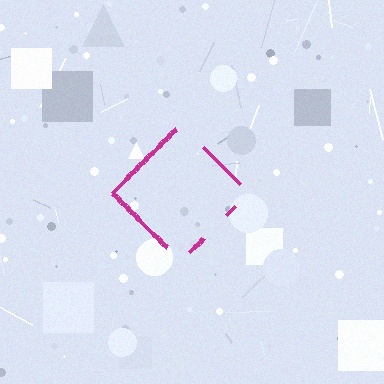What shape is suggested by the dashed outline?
The dashed outline suggests a diamond.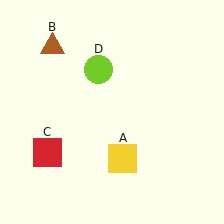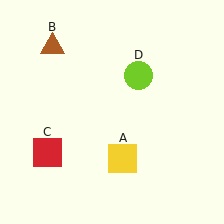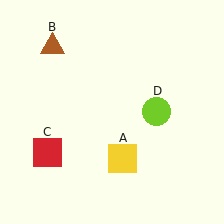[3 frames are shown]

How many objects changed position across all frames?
1 object changed position: lime circle (object D).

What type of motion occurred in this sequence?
The lime circle (object D) rotated clockwise around the center of the scene.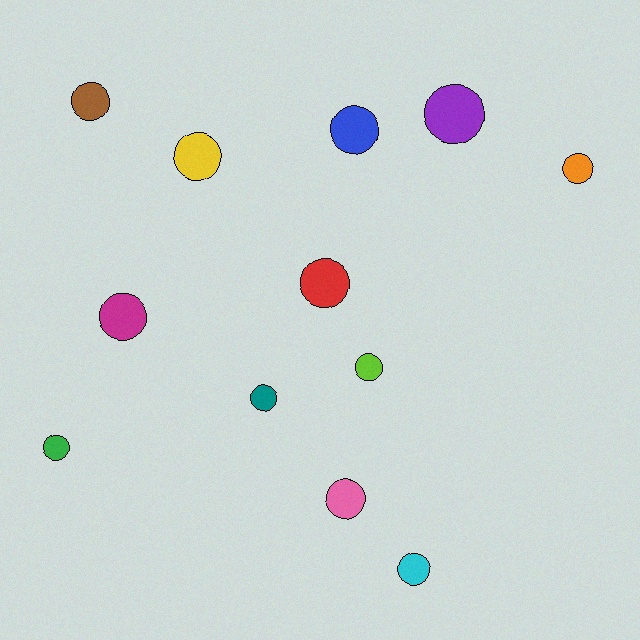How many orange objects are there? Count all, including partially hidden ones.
There is 1 orange object.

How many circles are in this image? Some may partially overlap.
There are 12 circles.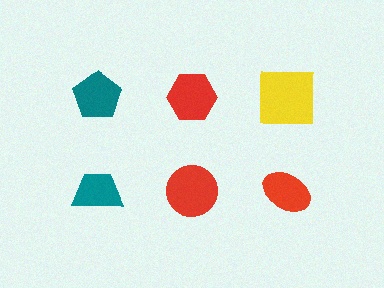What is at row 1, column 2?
A red hexagon.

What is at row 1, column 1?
A teal pentagon.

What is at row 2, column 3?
A red ellipse.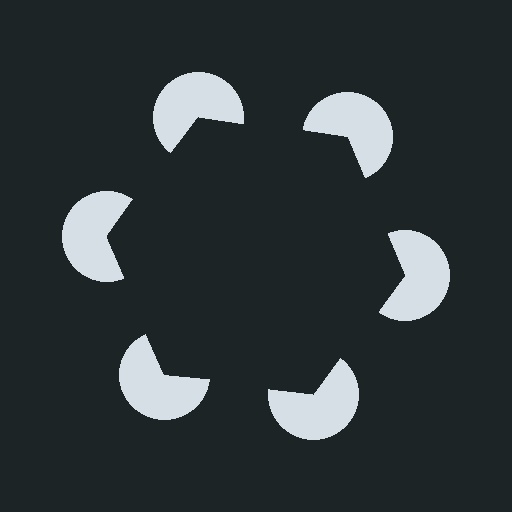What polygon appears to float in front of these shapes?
An illusory hexagon — its edges are inferred from the aligned wedge cuts in the pac-man discs, not physically drawn.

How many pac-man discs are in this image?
There are 6 — one at each vertex of the illusory hexagon.